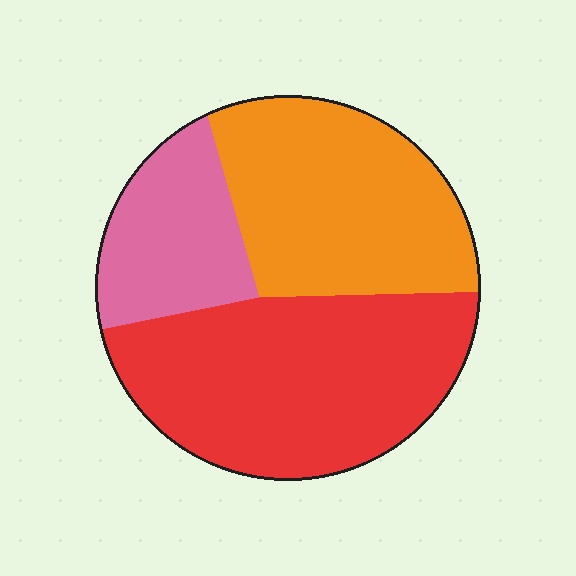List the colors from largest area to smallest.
From largest to smallest: red, orange, pink.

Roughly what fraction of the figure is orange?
Orange takes up between a third and a half of the figure.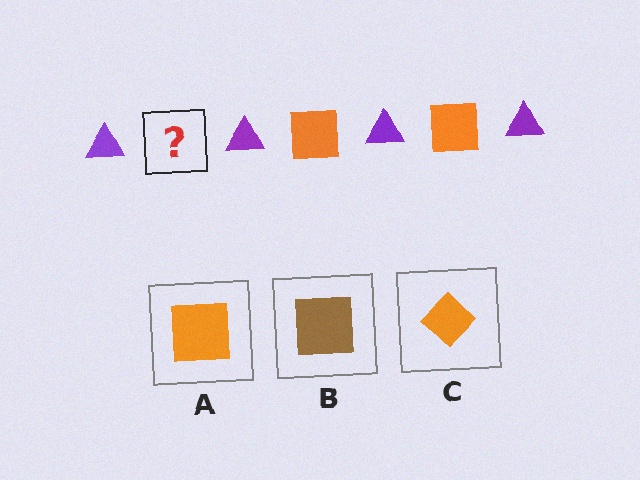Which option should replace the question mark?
Option A.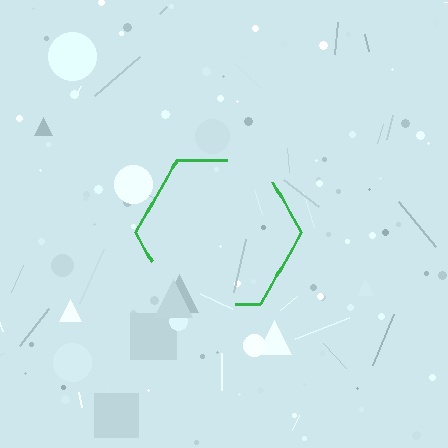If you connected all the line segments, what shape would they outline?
They would outline a hexagon.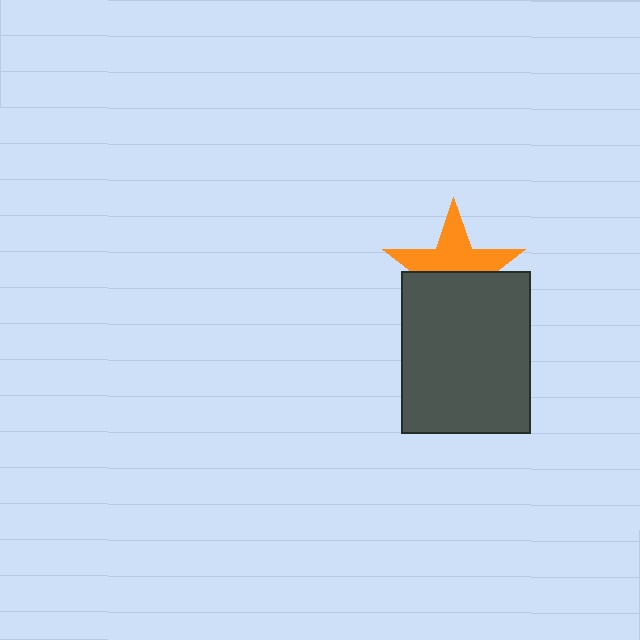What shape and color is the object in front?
The object in front is a dark gray rectangle.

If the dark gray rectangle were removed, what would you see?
You would see the complete orange star.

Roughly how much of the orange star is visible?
About half of it is visible (roughly 52%).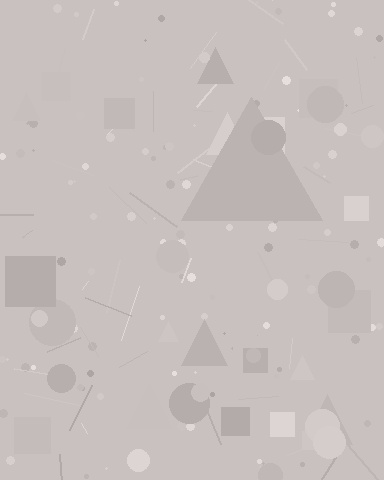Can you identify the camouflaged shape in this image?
The camouflaged shape is a triangle.